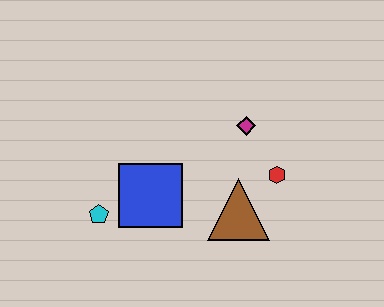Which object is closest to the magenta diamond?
The red hexagon is closest to the magenta diamond.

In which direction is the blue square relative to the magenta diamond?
The blue square is to the left of the magenta diamond.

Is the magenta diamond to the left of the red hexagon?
Yes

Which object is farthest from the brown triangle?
The cyan pentagon is farthest from the brown triangle.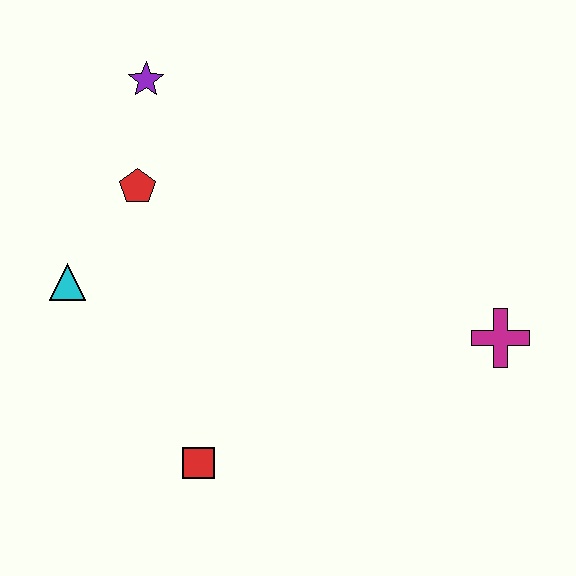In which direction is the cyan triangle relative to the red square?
The cyan triangle is above the red square.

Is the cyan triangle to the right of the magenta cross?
No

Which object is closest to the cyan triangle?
The red pentagon is closest to the cyan triangle.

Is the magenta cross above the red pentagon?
No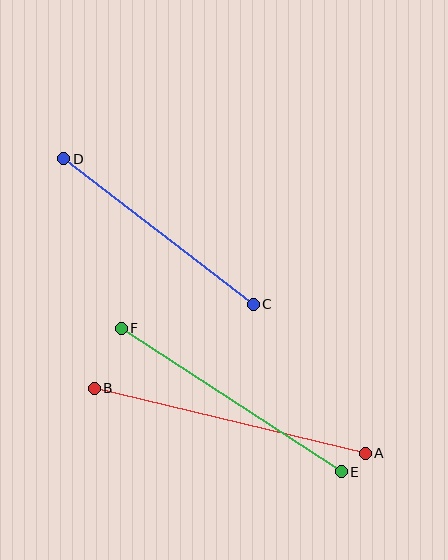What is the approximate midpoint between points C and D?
The midpoint is at approximately (159, 231) pixels.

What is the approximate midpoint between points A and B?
The midpoint is at approximately (230, 421) pixels.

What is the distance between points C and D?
The distance is approximately 239 pixels.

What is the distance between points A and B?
The distance is approximately 279 pixels.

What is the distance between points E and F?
The distance is approximately 262 pixels.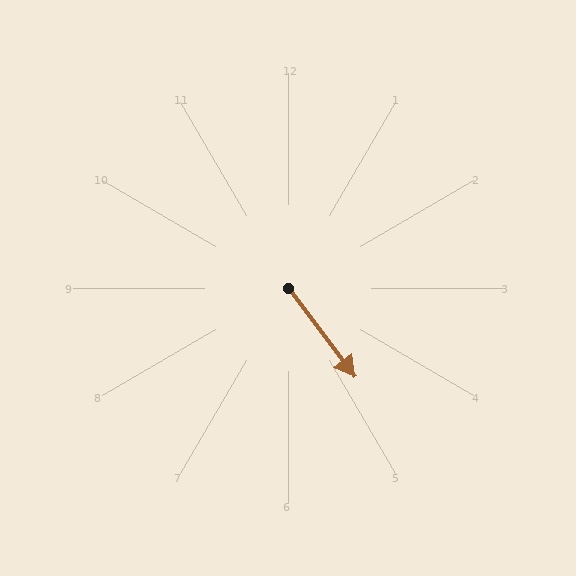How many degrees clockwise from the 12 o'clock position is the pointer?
Approximately 143 degrees.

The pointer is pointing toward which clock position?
Roughly 5 o'clock.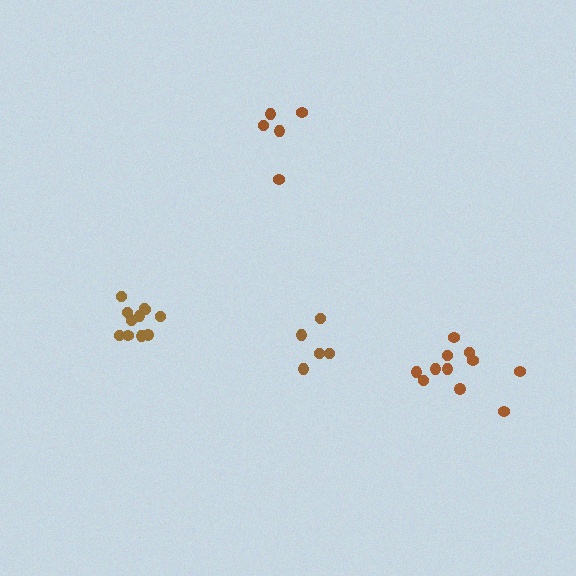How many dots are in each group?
Group 1: 5 dots, Group 2: 5 dots, Group 3: 11 dots, Group 4: 11 dots (32 total).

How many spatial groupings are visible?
There are 4 spatial groupings.